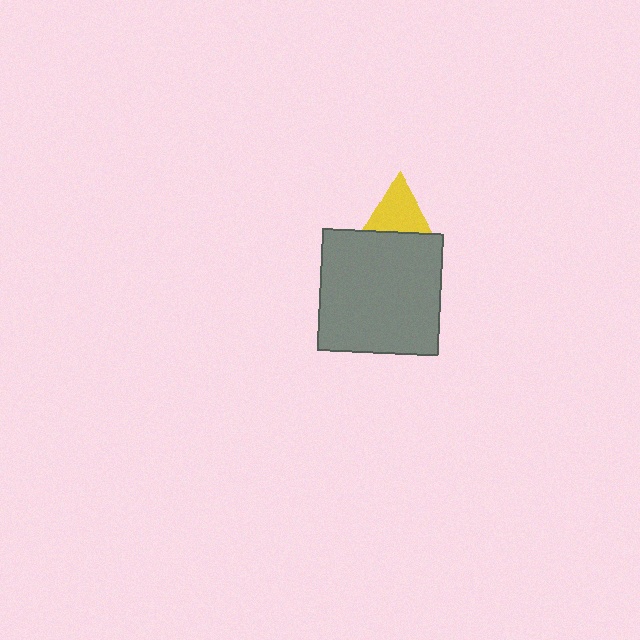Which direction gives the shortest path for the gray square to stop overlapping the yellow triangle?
Moving down gives the shortest separation.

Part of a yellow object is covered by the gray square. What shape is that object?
It is a triangle.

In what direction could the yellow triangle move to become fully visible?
The yellow triangle could move up. That would shift it out from behind the gray square entirely.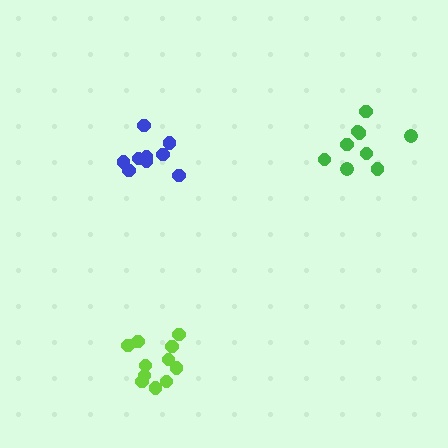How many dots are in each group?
Group 1: 9 dots, Group 2: 9 dots, Group 3: 11 dots (29 total).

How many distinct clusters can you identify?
There are 3 distinct clusters.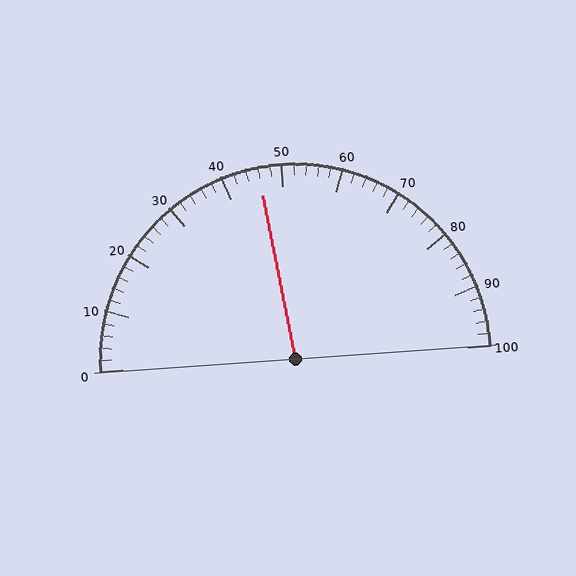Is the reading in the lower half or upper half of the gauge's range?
The reading is in the lower half of the range (0 to 100).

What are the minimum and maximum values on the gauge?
The gauge ranges from 0 to 100.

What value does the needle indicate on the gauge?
The needle indicates approximately 46.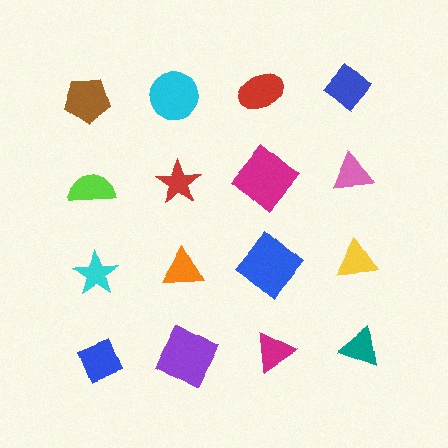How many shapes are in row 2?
4 shapes.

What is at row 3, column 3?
A blue diamond.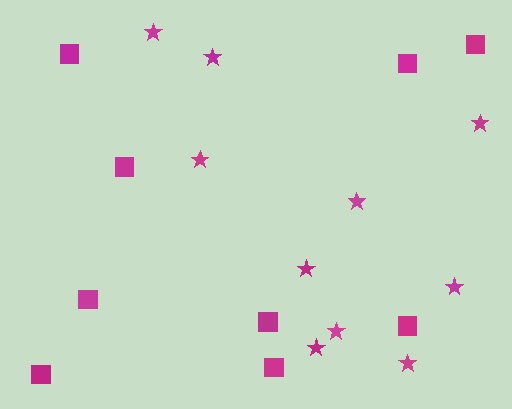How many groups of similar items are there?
There are 2 groups: one group of squares (9) and one group of stars (10).